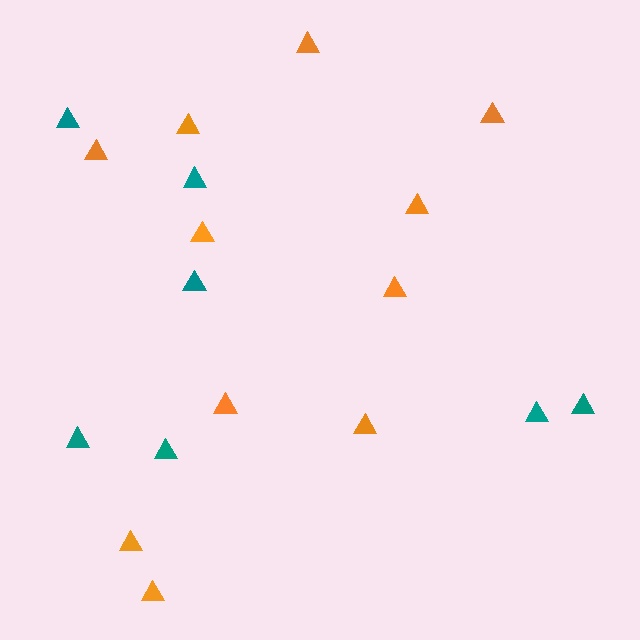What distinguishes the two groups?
There are 2 groups: one group of orange triangles (11) and one group of teal triangles (7).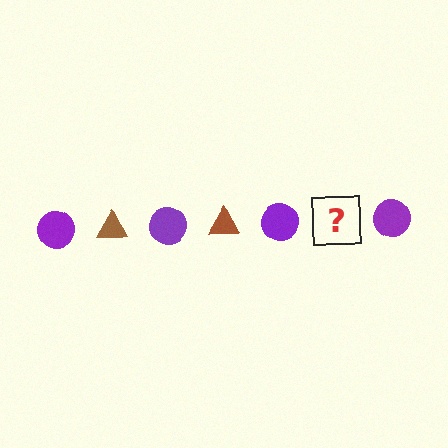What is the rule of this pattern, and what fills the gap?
The rule is that the pattern alternates between purple circle and brown triangle. The gap should be filled with a brown triangle.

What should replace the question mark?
The question mark should be replaced with a brown triangle.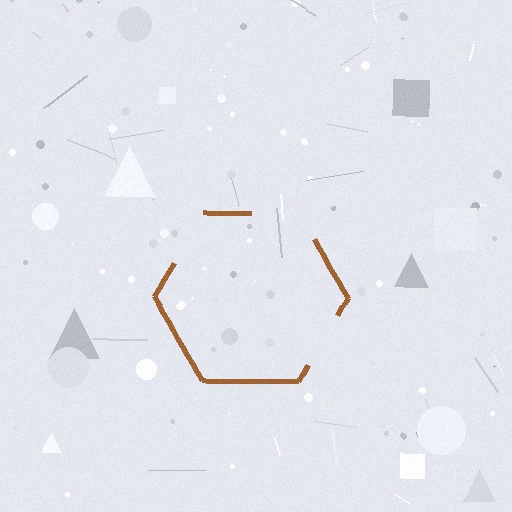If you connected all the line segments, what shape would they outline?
They would outline a hexagon.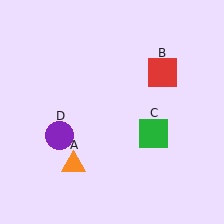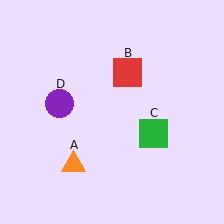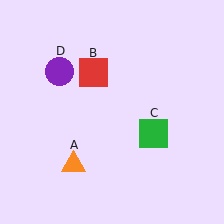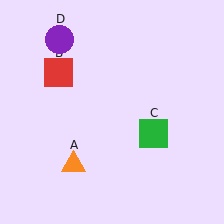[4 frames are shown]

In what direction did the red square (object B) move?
The red square (object B) moved left.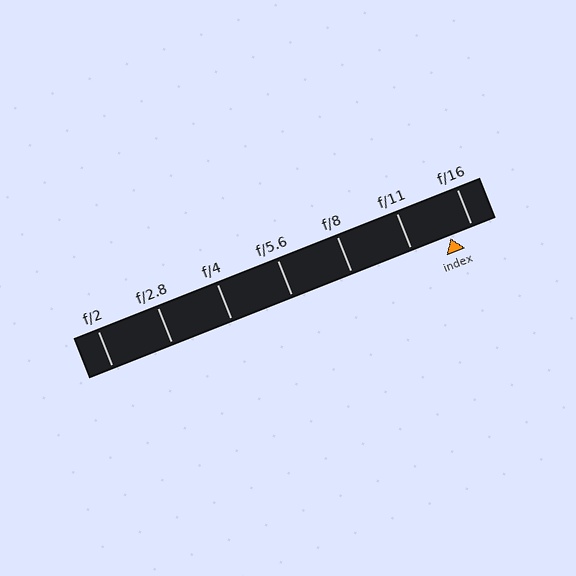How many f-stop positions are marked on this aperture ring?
There are 7 f-stop positions marked.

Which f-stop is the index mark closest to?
The index mark is closest to f/16.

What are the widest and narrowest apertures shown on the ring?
The widest aperture shown is f/2 and the narrowest is f/16.